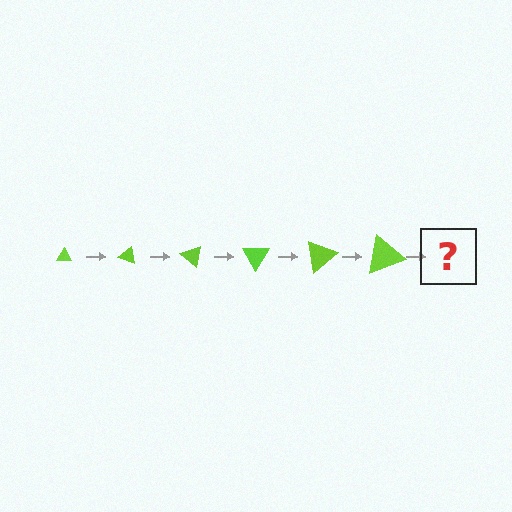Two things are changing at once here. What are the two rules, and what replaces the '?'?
The two rules are that the triangle grows larger each step and it rotates 20 degrees each step. The '?' should be a triangle, larger than the previous one and rotated 120 degrees from the start.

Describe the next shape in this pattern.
It should be a triangle, larger than the previous one and rotated 120 degrees from the start.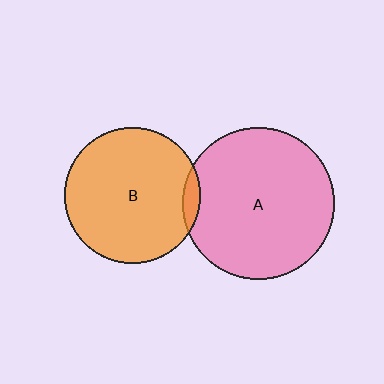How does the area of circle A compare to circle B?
Approximately 1.3 times.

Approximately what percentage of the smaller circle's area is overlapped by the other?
Approximately 5%.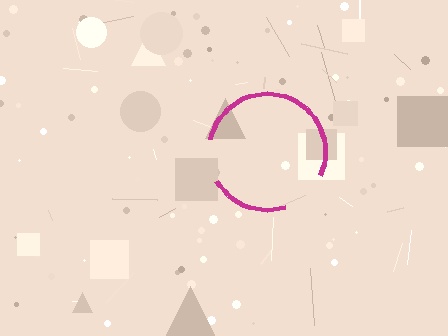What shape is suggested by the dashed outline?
The dashed outline suggests a circle.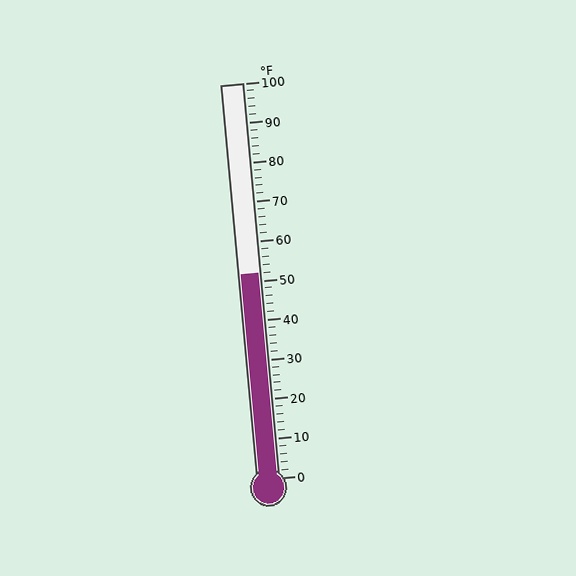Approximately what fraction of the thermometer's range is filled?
The thermometer is filled to approximately 50% of its range.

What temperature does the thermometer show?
The thermometer shows approximately 52°F.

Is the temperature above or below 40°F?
The temperature is above 40°F.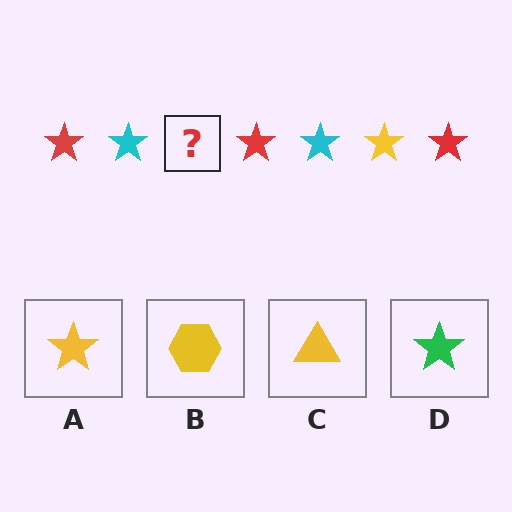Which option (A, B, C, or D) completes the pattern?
A.